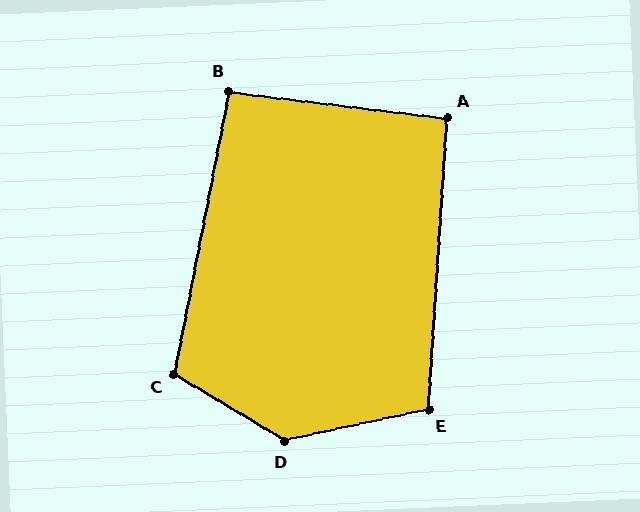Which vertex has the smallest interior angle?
A, at approximately 93 degrees.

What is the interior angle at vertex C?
Approximately 110 degrees (obtuse).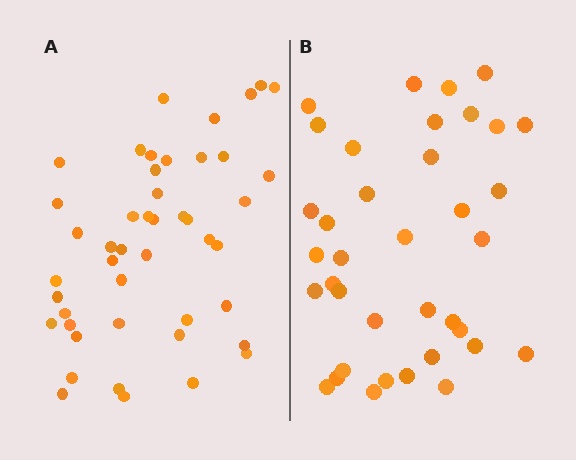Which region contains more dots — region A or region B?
Region A (the left region) has more dots.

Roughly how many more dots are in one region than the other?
Region A has roughly 8 or so more dots than region B.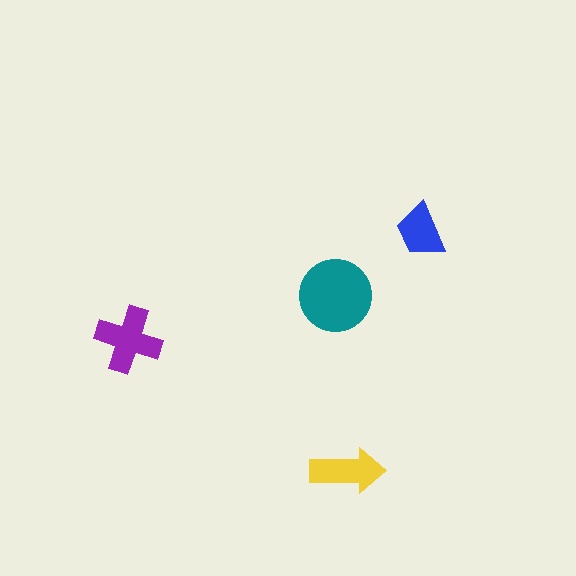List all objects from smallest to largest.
The blue trapezoid, the yellow arrow, the purple cross, the teal circle.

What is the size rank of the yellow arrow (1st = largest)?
3rd.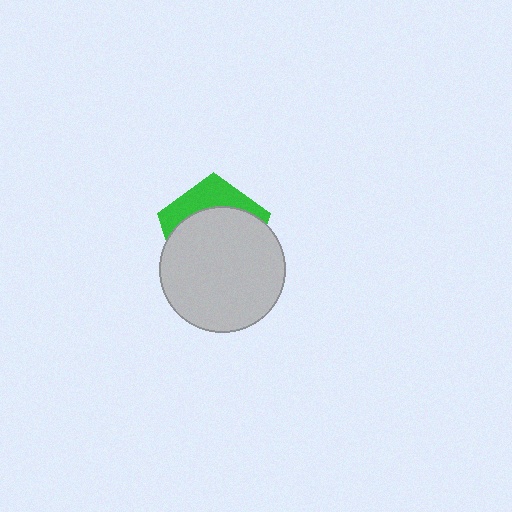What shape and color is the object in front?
The object in front is a light gray circle.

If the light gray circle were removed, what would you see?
You would see the complete green pentagon.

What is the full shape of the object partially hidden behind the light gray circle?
The partially hidden object is a green pentagon.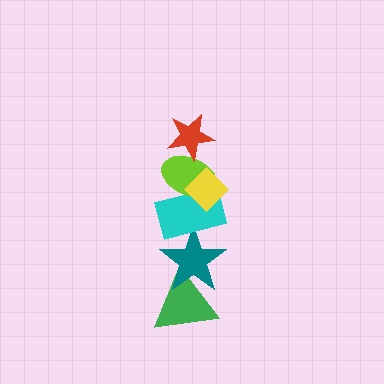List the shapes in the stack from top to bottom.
From top to bottom: the red star, the yellow diamond, the lime ellipse, the cyan rectangle, the teal star, the green triangle.